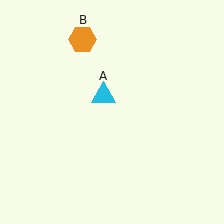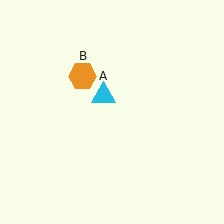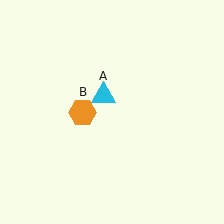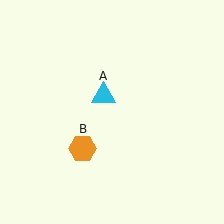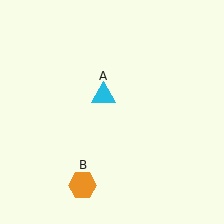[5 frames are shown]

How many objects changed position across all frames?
1 object changed position: orange hexagon (object B).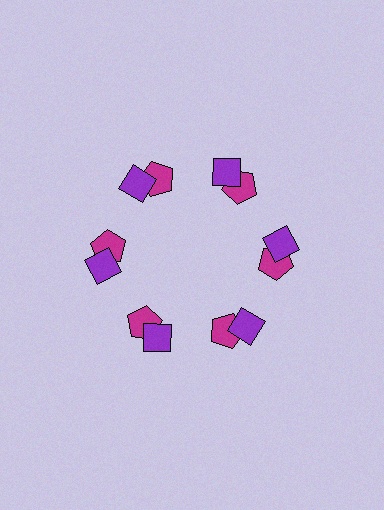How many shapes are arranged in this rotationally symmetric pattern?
There are 12 shapes, arranged in 6 groups of 2.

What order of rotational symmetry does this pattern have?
This pattern has 6-fold rotational symmetry.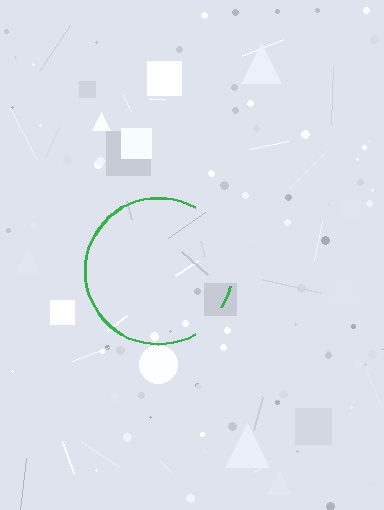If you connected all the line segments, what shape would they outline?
They would outline a circle.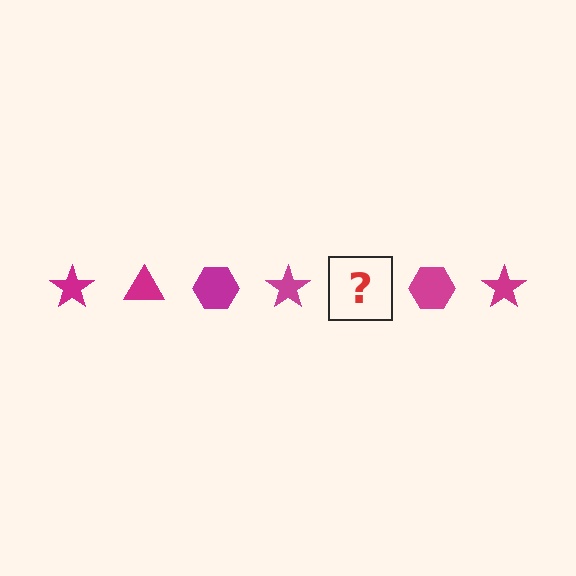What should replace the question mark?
The question mark should be replaced with a magenta triangle.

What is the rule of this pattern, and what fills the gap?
The rule is that the pattern cycles through star, triangle, hexagon shapes in magenta. The gap should be filled with a magenta triangle.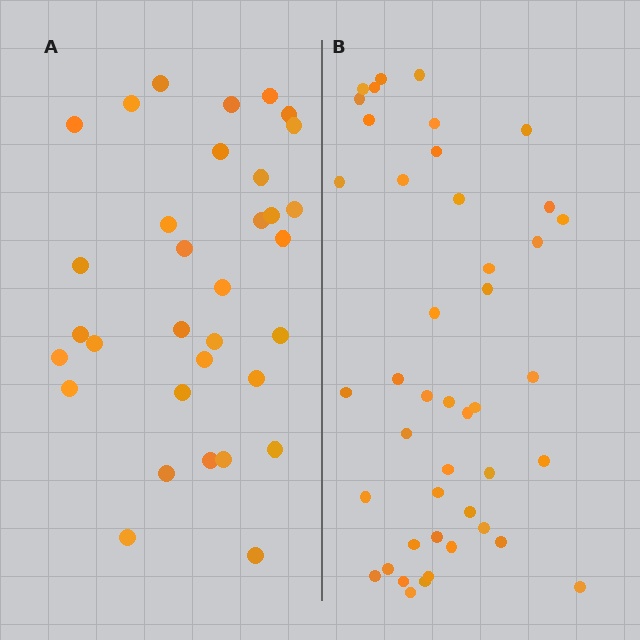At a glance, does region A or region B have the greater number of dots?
Region B (the right region) has more dots.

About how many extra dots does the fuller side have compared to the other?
Region B has roughly 12 or so more dots than region A.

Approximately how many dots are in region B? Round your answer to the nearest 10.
About 40 dots. (The exact count is 44, which rounds to 40.)